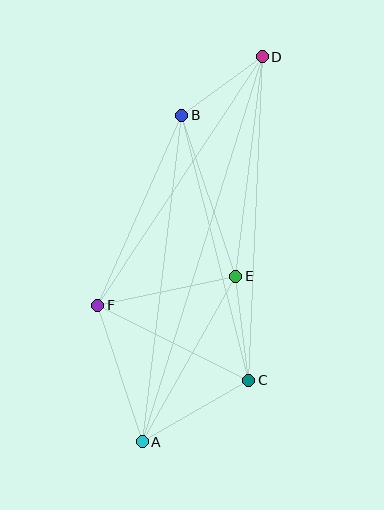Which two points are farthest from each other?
Points A and D are farthest from each other.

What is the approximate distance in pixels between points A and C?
The distance between A and C is approximately 123 pixels.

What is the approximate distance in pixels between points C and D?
The distance between C and D is approximately 324 pixels.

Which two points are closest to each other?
Points B and D are closest to each other.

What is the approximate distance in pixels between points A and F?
The distance between A and F is approximately 144 pixels.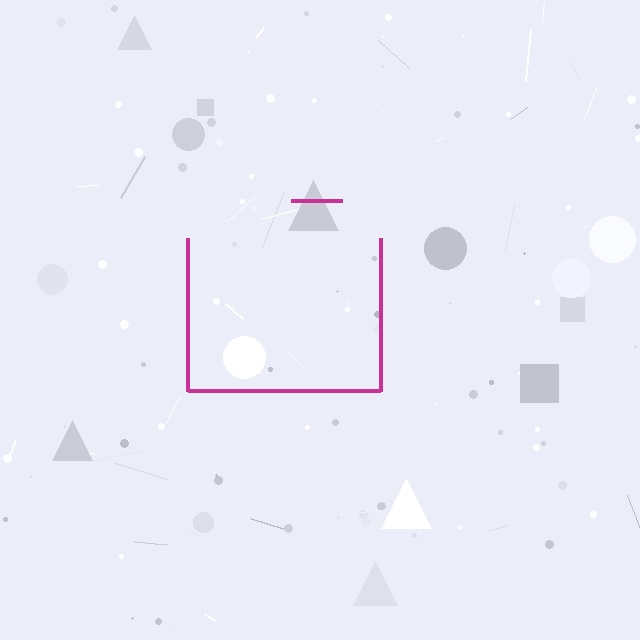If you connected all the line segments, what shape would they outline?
They would outline a square.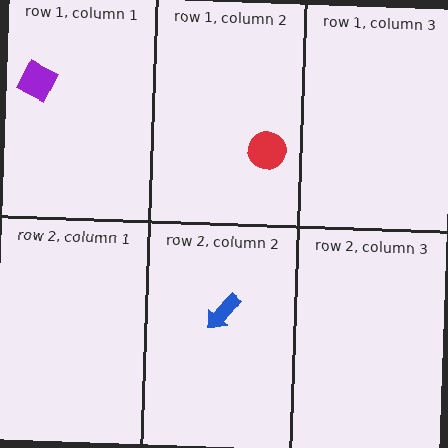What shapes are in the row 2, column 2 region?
The blue arrow.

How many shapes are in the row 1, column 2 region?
1.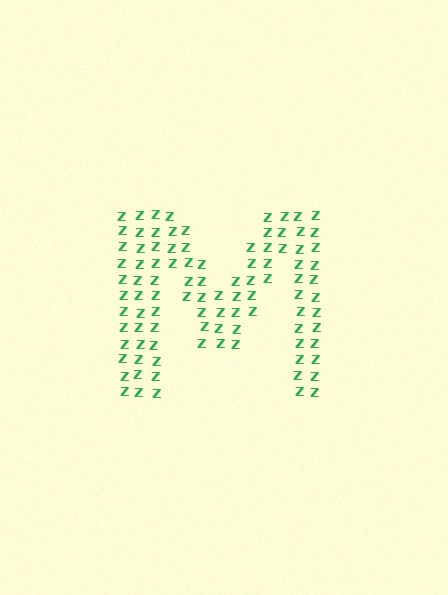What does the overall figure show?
The overall figure shows the letter M.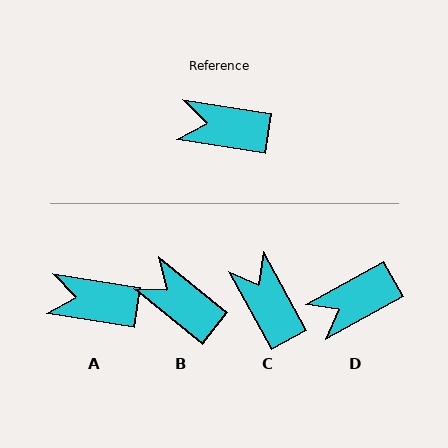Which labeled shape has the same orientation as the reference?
A.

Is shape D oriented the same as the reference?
No, it is off by about 38 degrees.